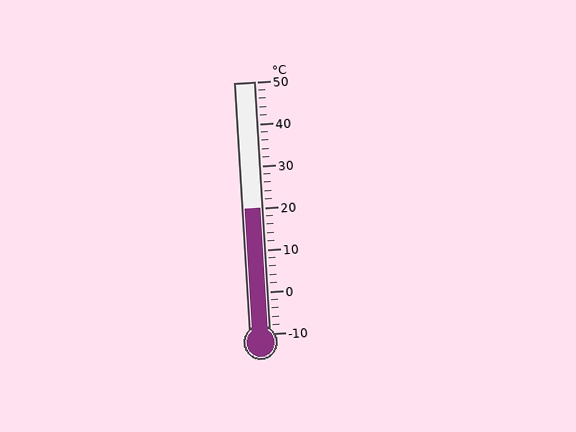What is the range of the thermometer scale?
The thermometer scale ranges from -10°C to 50°C.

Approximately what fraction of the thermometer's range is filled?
The thermometer is filled to approximately 50% of its range.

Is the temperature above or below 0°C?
The temperature is above 0°C.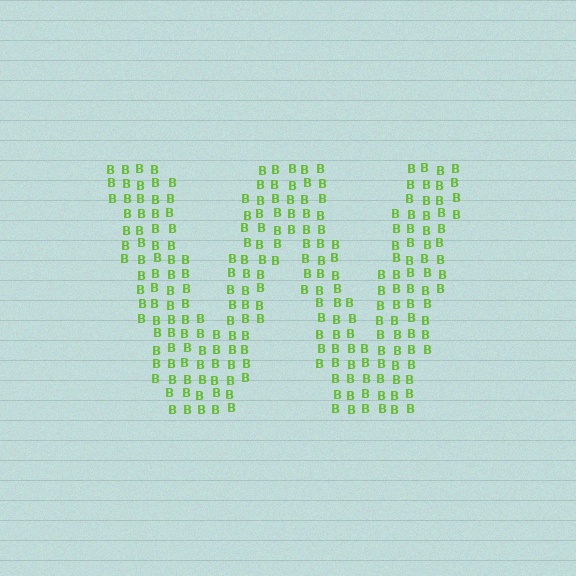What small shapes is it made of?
It is made of small letter B's.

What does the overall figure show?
The overall figure shows the letter W.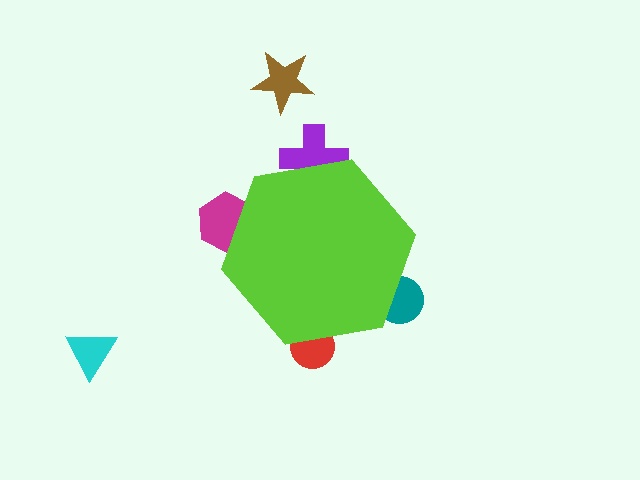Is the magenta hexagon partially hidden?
Yes, the magenta hexagon is partially hidden behind the lime hexagon.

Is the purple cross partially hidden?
Yes, the purple cross is partially hidden behind the lime hexagon.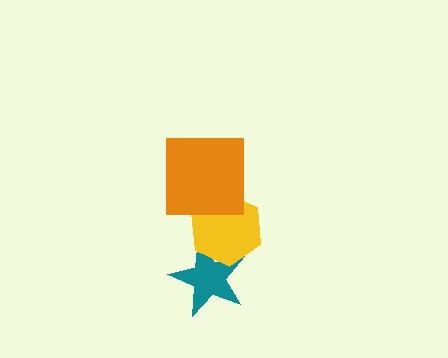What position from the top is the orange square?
The orange square is 1st from the top.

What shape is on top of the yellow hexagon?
The orange square is on top of the yellow hexagon.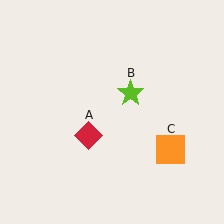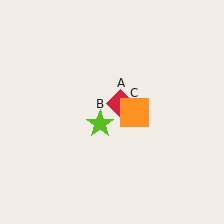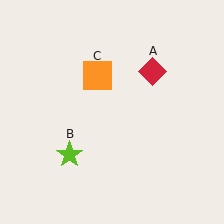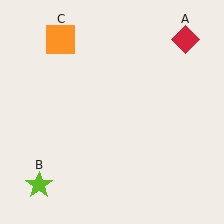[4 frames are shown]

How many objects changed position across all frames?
3 objects changed position: red diamond (object A), lime star (object B), orange square (object C).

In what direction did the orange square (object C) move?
The orange square (object C) moved up and to the left.